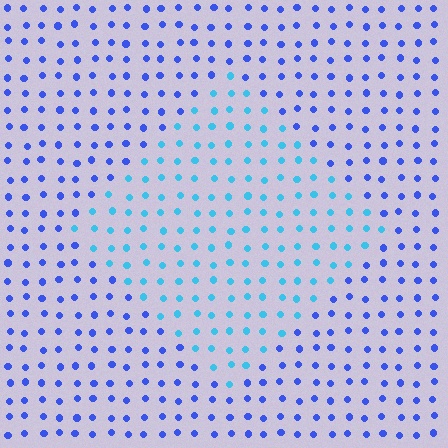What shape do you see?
I see a diamond.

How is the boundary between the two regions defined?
The boundary is defined purely by a slight shift in hue (about 38 degrees). Spacing, size, and orientation are identical on both sides.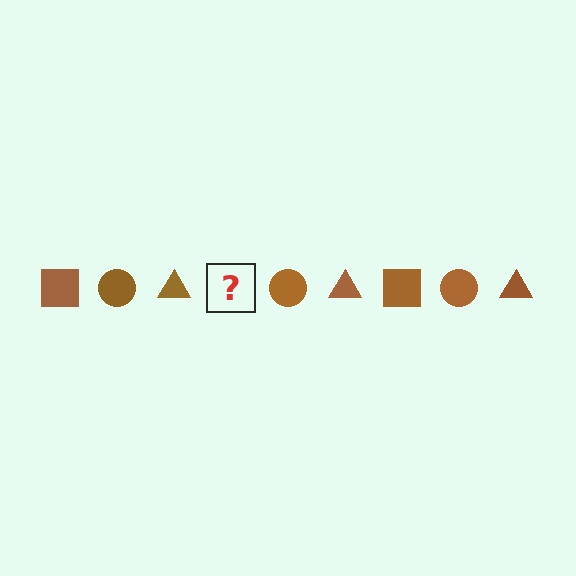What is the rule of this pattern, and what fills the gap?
The rule is that the pattern cycles through square, circle, triangle shapes in brown. The gap should be filled with a brown square.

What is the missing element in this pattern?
The missing element is a brown square.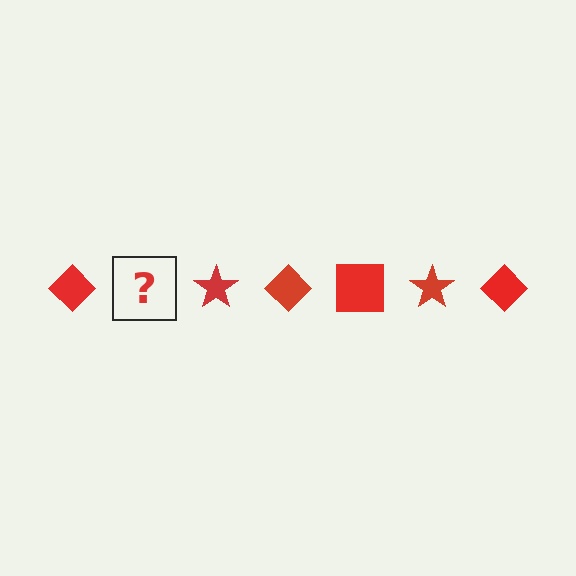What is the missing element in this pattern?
The missing element is a red square.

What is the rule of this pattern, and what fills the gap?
The rule is that the pattern cycles through diamond, square, star shapes in red. The gap should be filled with a red square.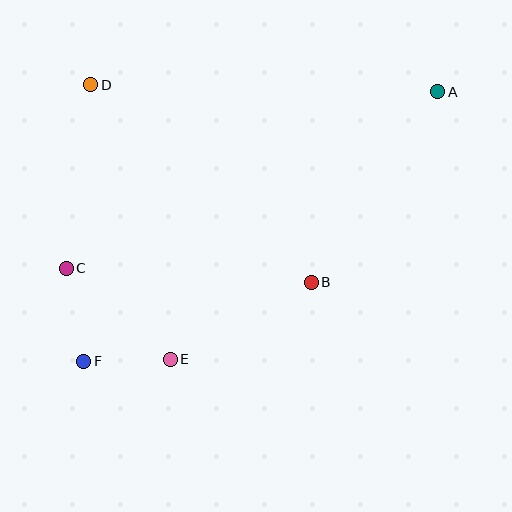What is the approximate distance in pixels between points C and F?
The distance between C and F is approximately 94 pixels.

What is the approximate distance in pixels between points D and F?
The distance between D and F is approximately 276 pixels.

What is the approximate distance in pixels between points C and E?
The distance between C and E is approximately 138 pixels.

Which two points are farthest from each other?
Points A and F are farthest from each other.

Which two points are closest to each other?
Points E and F are closest to each other.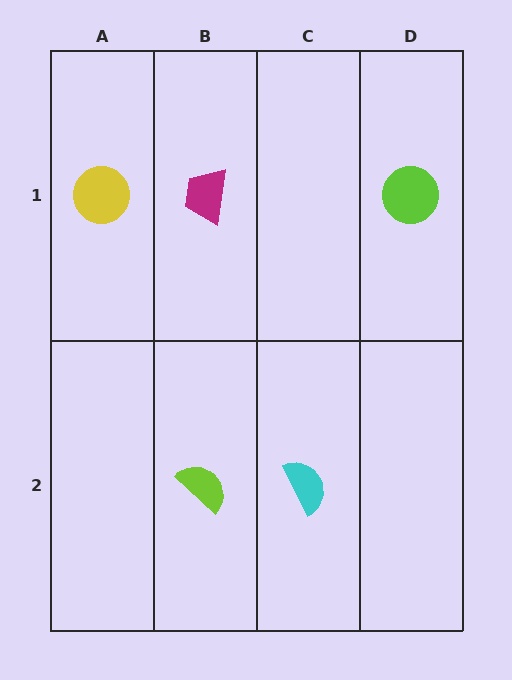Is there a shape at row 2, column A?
No, that cell is empty.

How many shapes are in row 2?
2 shapes.